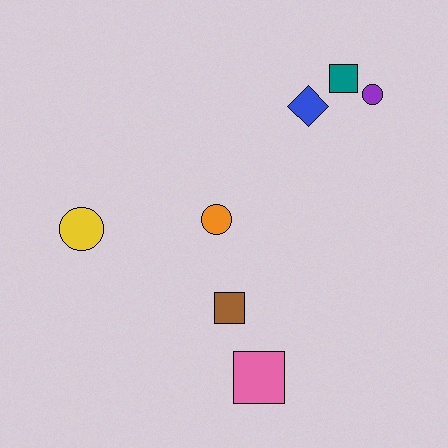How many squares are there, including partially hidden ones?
There are 3 squares.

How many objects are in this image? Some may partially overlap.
There are 7 objects.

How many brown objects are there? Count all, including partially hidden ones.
There is 1 brown object.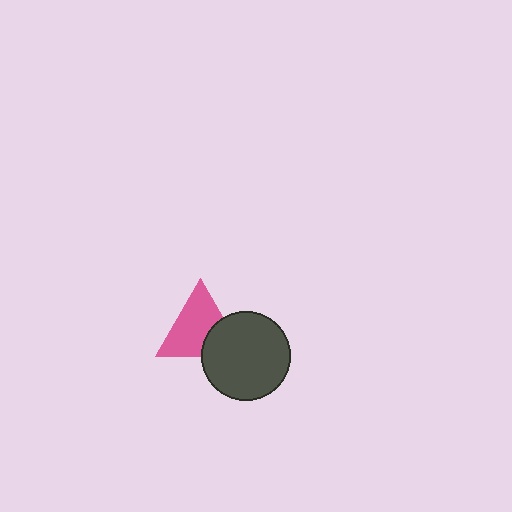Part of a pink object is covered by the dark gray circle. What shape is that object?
It is a triangle.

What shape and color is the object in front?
The object in front is a dark gray circle.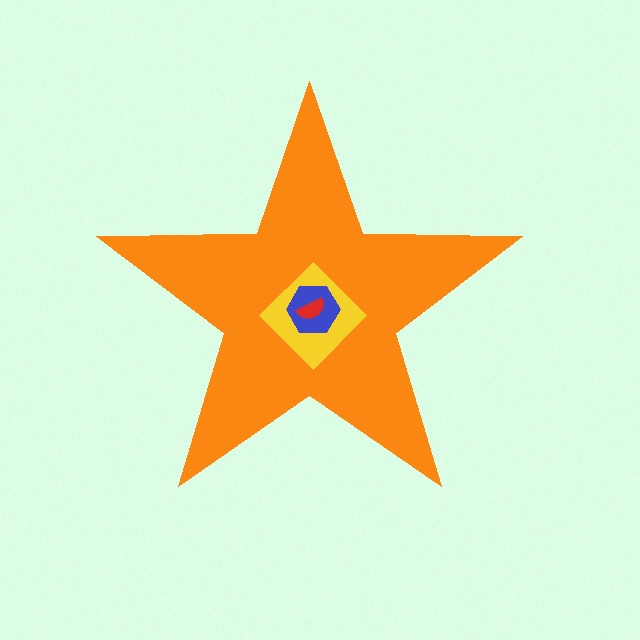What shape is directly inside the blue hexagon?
The red semicircle.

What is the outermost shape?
The orange star.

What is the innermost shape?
The red semicircle.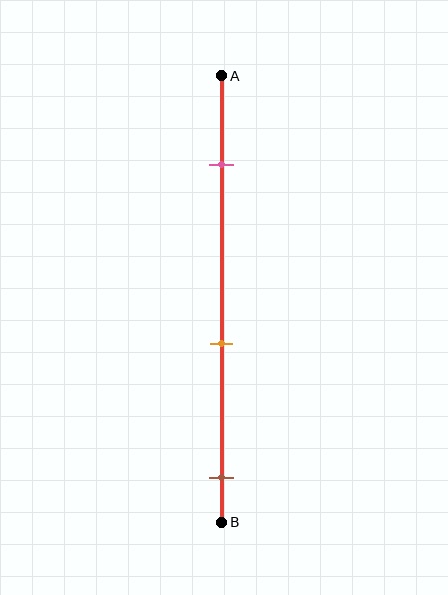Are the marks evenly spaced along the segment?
Yes, the marks are approximately evenly spaced.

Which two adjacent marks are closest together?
The orange and brown marks are the closest adjacent pair.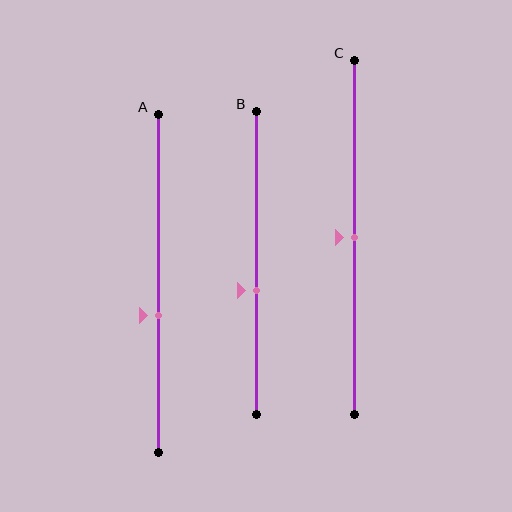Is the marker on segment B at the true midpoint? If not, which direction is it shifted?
No, the marker on segment B is shifted downward by about 9% of the segment length.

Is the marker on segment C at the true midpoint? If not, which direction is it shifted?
Yes, the marker on segment C is at the true midpoint.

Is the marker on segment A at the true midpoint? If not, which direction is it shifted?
No, the marker on segment A is shifted downward by about 10% of the segment length.